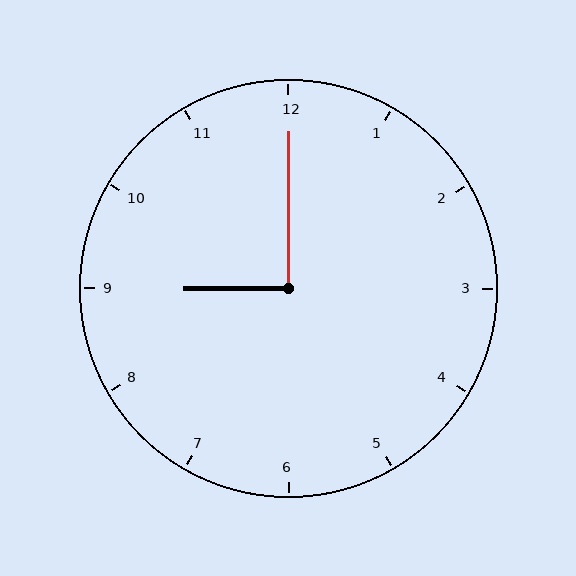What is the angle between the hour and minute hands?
Approximately 90 degrees.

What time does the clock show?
9:00.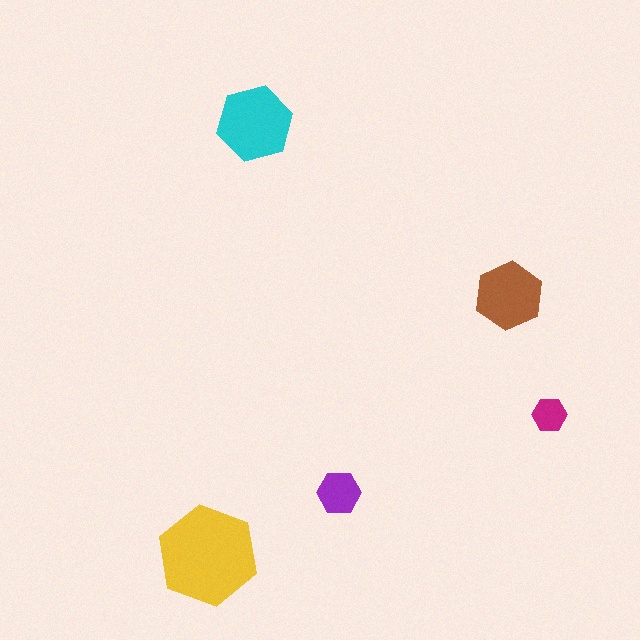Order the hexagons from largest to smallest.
the yellow one, the cyan one, the brown one, the purple one, the magenta one.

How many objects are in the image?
There are 5 objects in the image.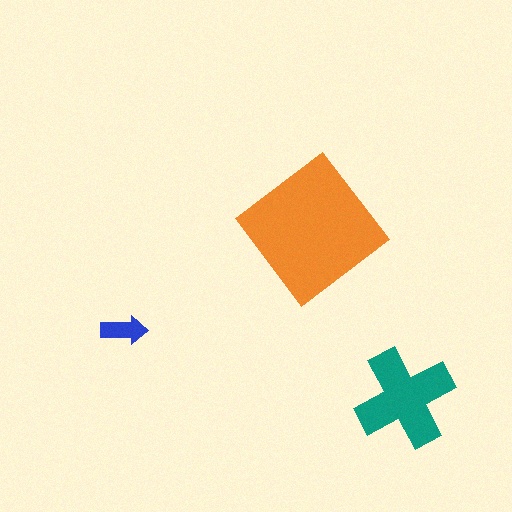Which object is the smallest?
The blue arrow.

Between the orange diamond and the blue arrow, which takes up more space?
The orange diamond.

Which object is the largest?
The orange diamond.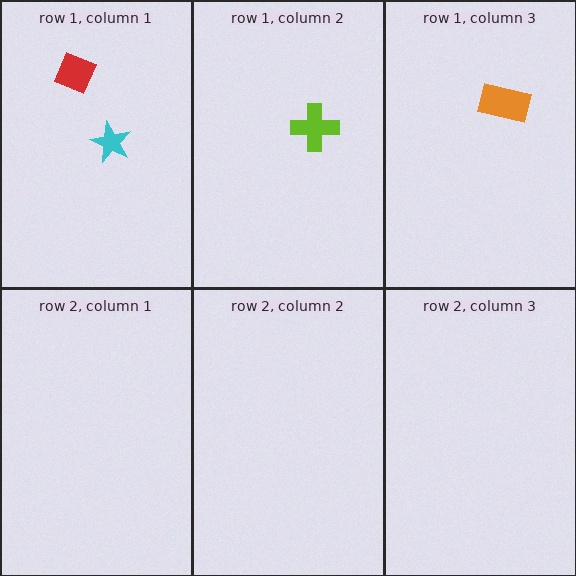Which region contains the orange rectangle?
The row 1, column 3 region.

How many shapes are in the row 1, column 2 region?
1.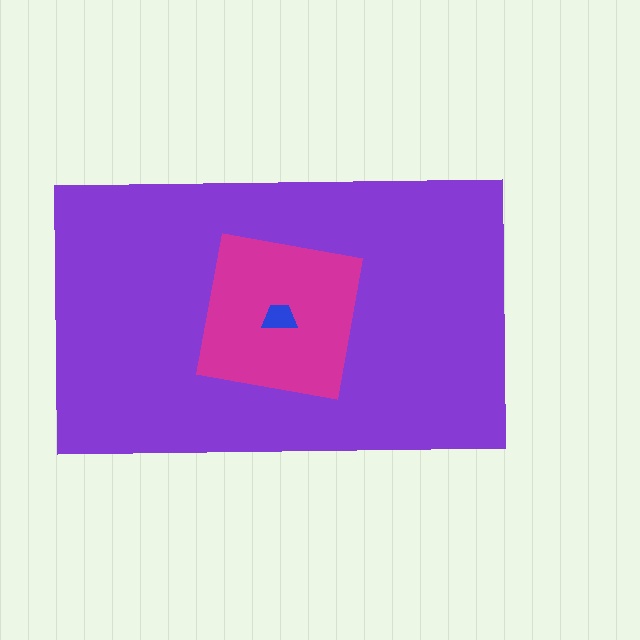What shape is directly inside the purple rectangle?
The magenta square.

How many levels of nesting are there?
3.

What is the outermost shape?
The purple rectangle.